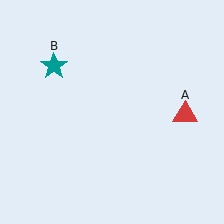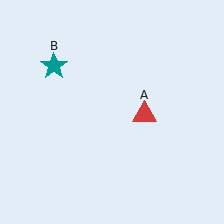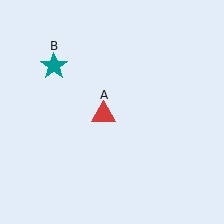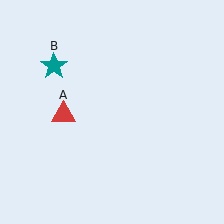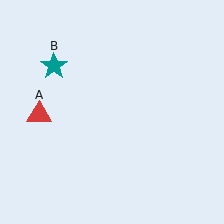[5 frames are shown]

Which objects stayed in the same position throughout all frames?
Teal star (object B) remained stationary.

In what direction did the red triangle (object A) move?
The red triangle (object A) moved left.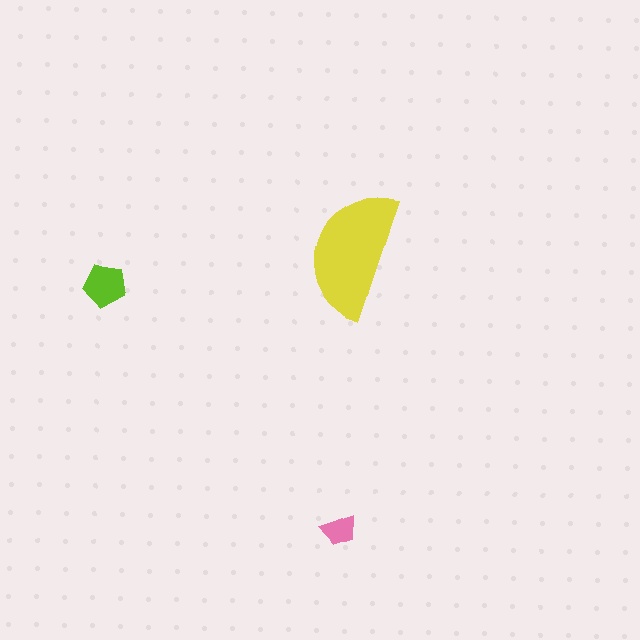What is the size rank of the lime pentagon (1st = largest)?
2nd.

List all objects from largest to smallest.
The yellow semicircle, the lime pentagon, the pink trapezoid.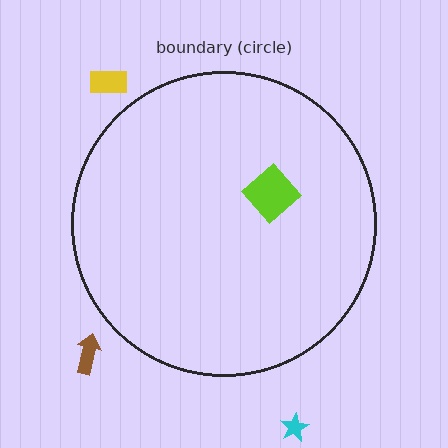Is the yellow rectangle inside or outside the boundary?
Outside.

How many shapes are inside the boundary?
1 inside, 3 outside.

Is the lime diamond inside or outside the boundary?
Inside.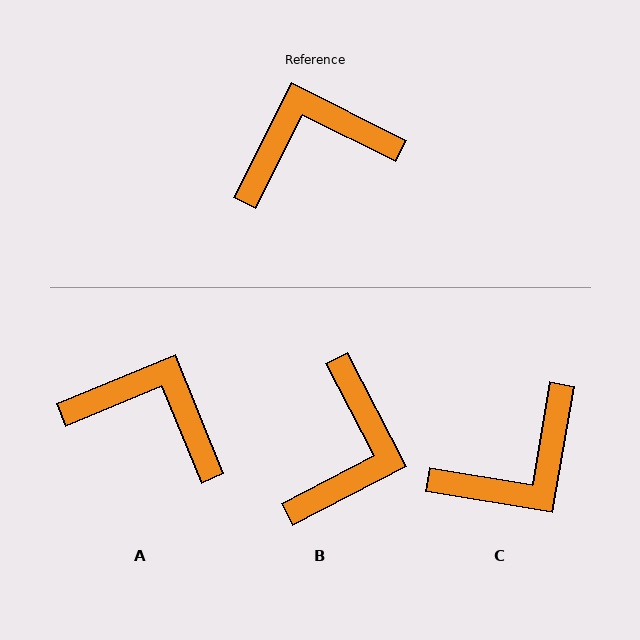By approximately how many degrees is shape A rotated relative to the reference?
Approximately 41 degrees clockwise.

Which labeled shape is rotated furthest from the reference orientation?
C, about 163 degrees away.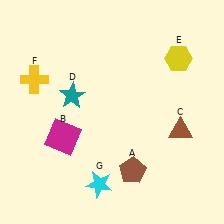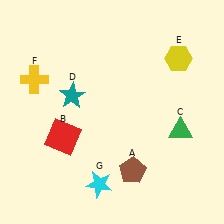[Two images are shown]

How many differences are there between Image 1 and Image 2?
There are 2 differences between the two images.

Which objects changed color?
B changed from magenta to red. C changed from brown to green.